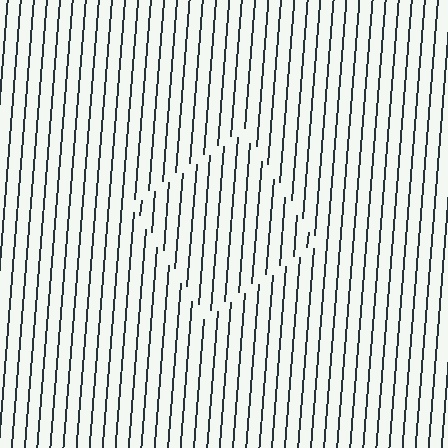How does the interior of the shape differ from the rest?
The interior of the shape contains the same grating, shifted by half a period — the contour is defined by the phase discontinuity where line-ends from the inner and outer gratings abut.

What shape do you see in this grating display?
An illusory square. The interior of the shape contains the same grating, shifted by half a period — the contour is defined by the phase discontinuity where line-ends from the inner and outer gratings abut.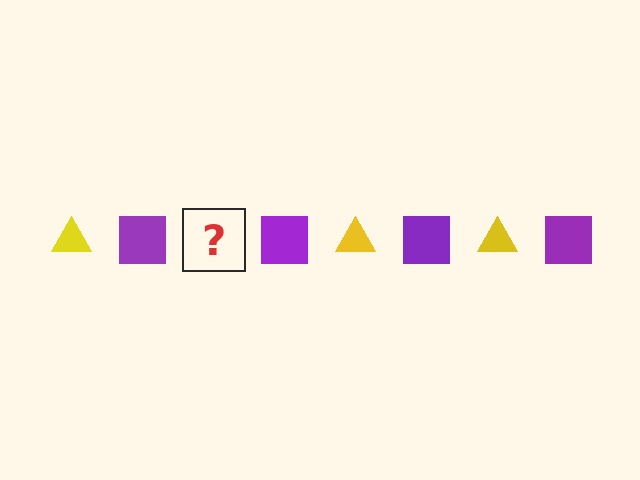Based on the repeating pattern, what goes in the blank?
The blank should be a yellow triangle.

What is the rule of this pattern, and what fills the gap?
The rule is that the pattern alternates between yellow triangle and purple square. The gap should be filled with a yellow triangle.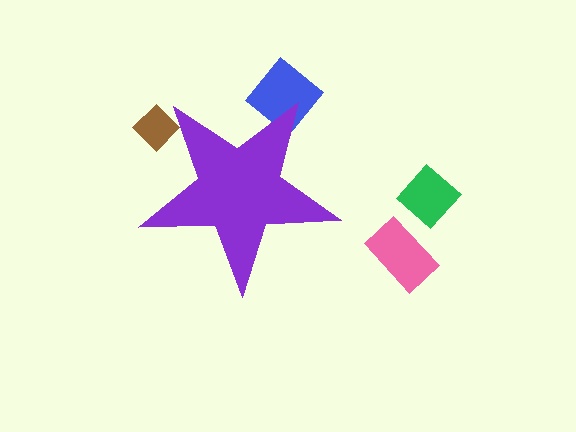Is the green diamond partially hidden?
No, the green diamond is fully visible.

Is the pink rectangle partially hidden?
No, the pink rectangle is fully visible.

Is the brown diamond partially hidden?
Yes, the brown diamond is partially hidden behind the purple star.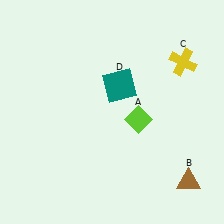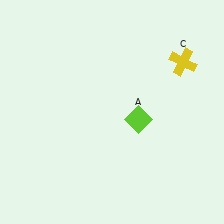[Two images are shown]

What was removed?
The teal square (D), the brown triangle (B) were removed in Image 2.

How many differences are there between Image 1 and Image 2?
There are 2 differences between the two images.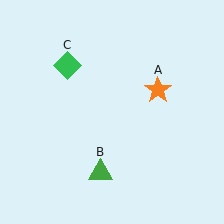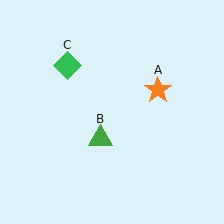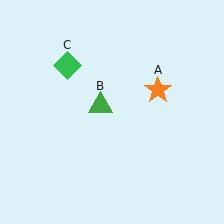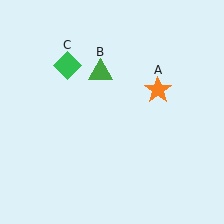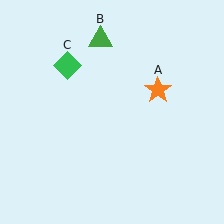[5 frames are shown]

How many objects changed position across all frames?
1 object changed position: green triangle (object B).